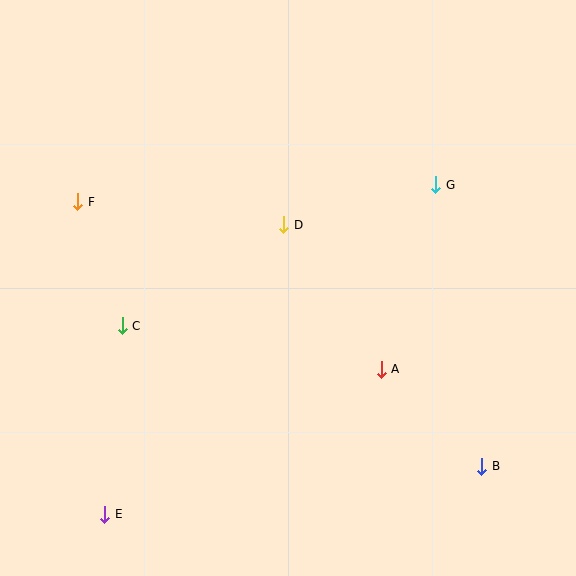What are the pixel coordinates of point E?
Point E is at (105, 514).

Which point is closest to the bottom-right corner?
Point B is closest to the bottom-right corner.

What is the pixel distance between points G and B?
The distance between G and B is 285 pixels.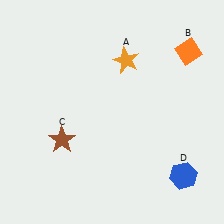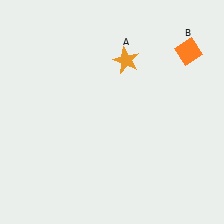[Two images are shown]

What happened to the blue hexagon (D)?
The blue hexagon (D) was removed in Image 2. It was in the bottom-right area of Image 1.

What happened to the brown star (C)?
The brown star (C) was removed in Image 2. It was in the bottom-left area of Image 1.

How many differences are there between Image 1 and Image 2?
There are 2 differences between the two images.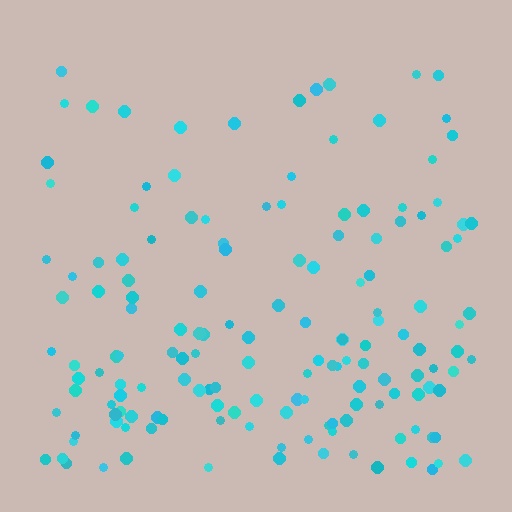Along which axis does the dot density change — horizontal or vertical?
Vertical.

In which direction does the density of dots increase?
From top to bottom, with the bottom side densest.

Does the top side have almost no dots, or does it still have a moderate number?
Still a moderate number, just noticeably fewer than the bottom.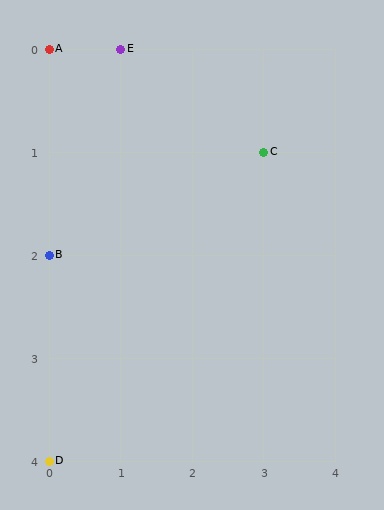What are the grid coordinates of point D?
Point D is at grid coordinates (0, 4).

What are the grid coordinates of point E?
Point E is at grid coordinates (1, 0).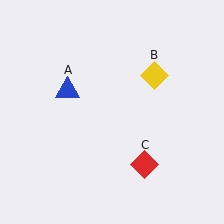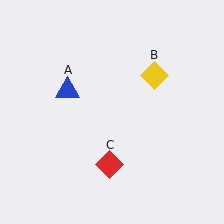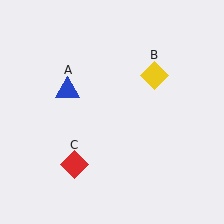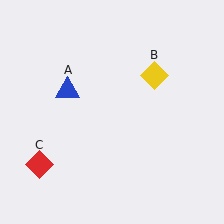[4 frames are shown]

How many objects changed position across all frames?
1 object changed position: red diamond (object C).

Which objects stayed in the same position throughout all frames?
Blue triangle (object A) and yellow diamond (object B) remained stationary.